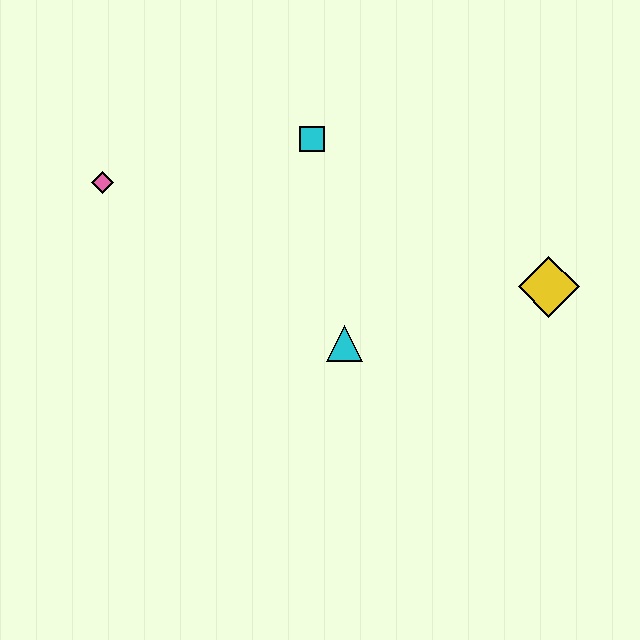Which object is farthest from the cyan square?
The yellow diamond is farthest from the cyan square.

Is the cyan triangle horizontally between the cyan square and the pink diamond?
No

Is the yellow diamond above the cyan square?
No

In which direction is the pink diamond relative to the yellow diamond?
The pink diamond is to the left of the yellow diamond.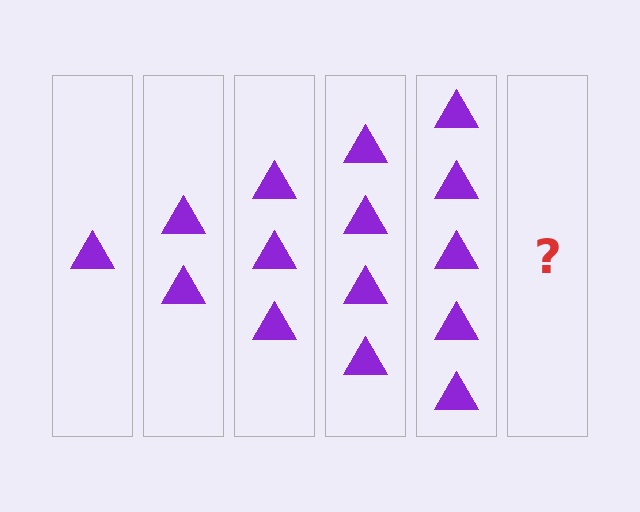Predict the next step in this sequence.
The next step is 6 triangles.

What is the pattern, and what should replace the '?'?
The pattern is that each step adds one more triangle. The '?' should be 6 triangles.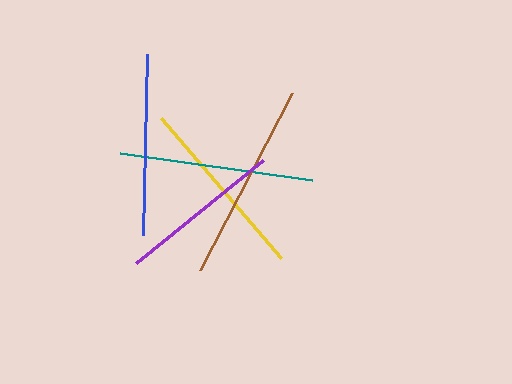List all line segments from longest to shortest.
From longest to shortest: brown, teal, yellow, blue, purple.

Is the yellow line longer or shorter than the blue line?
The yellow line is longer than the blue line.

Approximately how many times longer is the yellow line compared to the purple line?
The yellow line is approximately 1.1 times the length of the purple line.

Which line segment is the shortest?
The purple line is the shortest at approximately 164 pixels.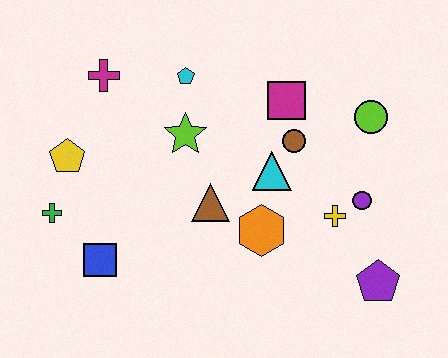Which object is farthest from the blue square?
The lime circle is farthest from the blue square.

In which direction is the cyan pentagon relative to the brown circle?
The cyan pentagon is to the left of the brown circle.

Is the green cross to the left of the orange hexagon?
Yes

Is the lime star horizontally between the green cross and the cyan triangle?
Yes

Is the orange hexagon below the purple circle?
Yes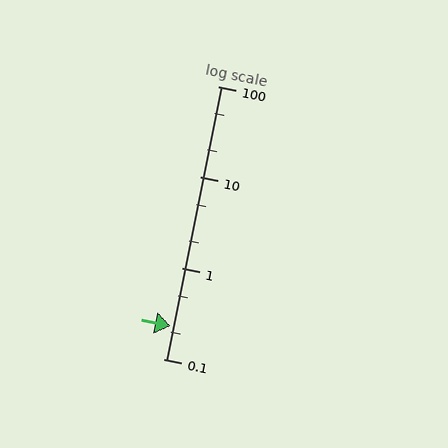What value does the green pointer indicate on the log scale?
The pointer indicates approximately 0.23.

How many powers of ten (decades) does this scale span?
The scale spans 3 decades, from 0.1 to 100.